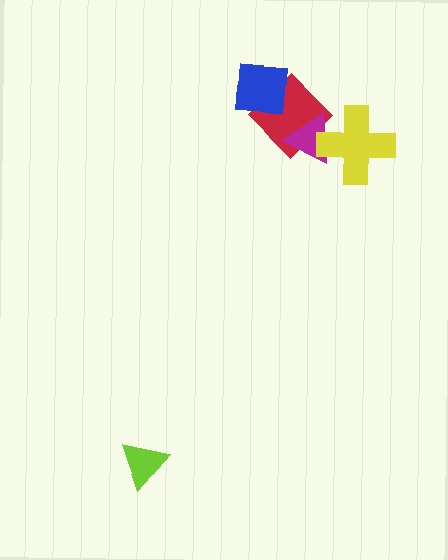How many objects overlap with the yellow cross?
2 objects overlap with the yellow cross.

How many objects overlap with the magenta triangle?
2 objects overlap with the magenta triangle.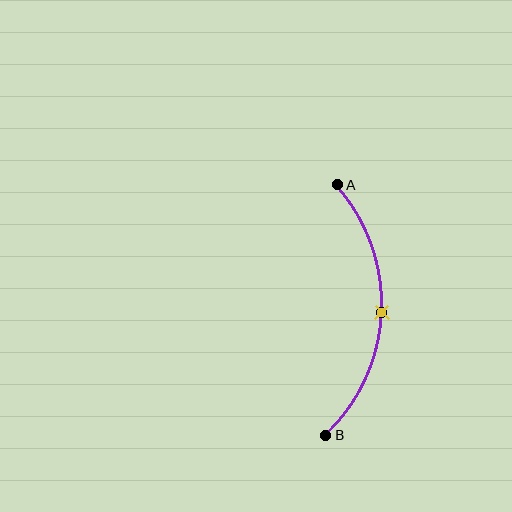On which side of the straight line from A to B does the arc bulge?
The arc bulges to the right of the straight line connecting A and B.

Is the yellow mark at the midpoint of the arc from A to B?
Yes. The yellow mark lies on the arc at equal arc-length from both A and B — it is the arc midpoint.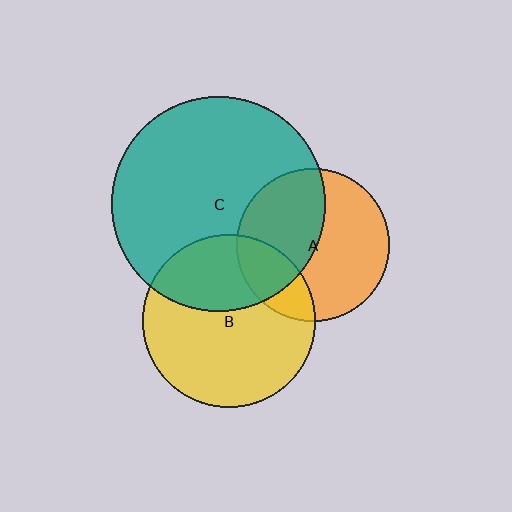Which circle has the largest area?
Circle C (teal).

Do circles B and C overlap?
Yes.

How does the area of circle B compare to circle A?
Approximately 1.3 times.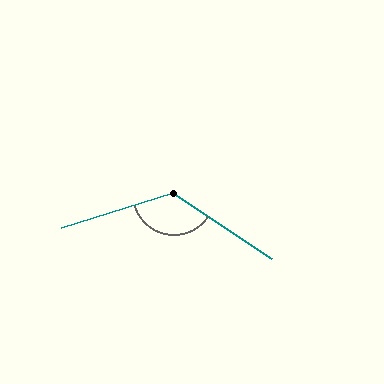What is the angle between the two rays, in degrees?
Approximately 129 degrees.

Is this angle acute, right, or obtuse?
It is obtuse.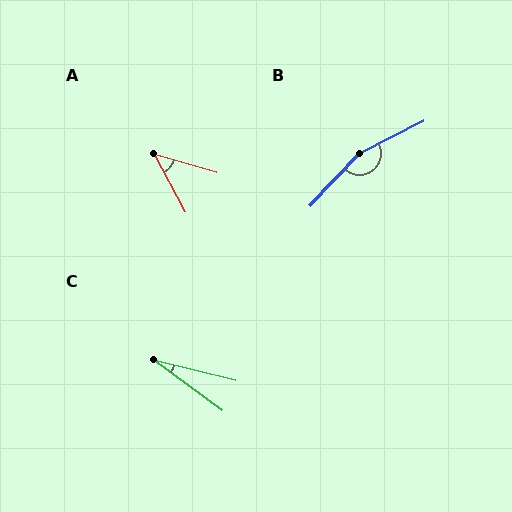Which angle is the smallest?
C, at approximately 22 degrees.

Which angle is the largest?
B, at approximately 160 degrees.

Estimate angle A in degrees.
Approximately 45 degrees.